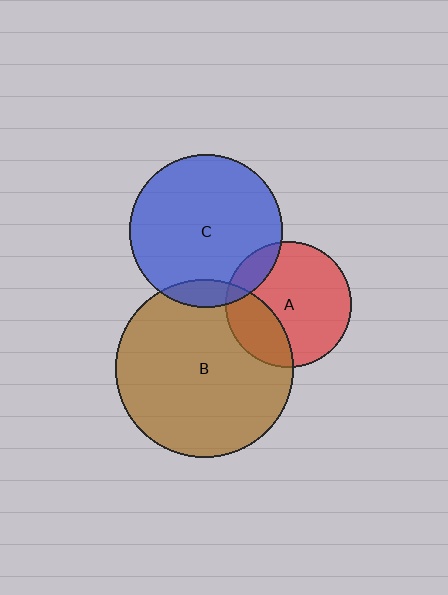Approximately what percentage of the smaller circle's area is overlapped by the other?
Approximately 25%.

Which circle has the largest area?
Circle B (brown).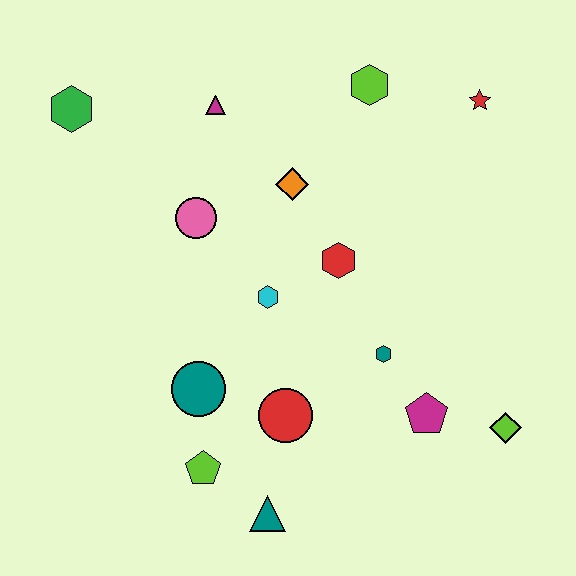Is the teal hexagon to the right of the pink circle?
Yes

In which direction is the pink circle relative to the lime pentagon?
The pink circle is above the lime pentagon.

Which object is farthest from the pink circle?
The lime diamond is farthest from the pink circle.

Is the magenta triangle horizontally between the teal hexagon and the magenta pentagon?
No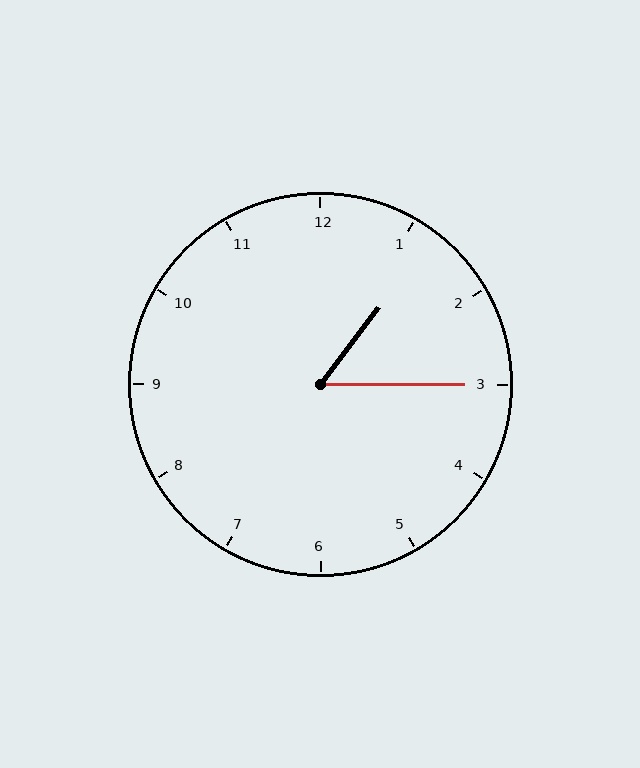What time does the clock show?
1:15.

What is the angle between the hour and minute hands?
Approximately 52 degrees.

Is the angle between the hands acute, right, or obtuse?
It is acute.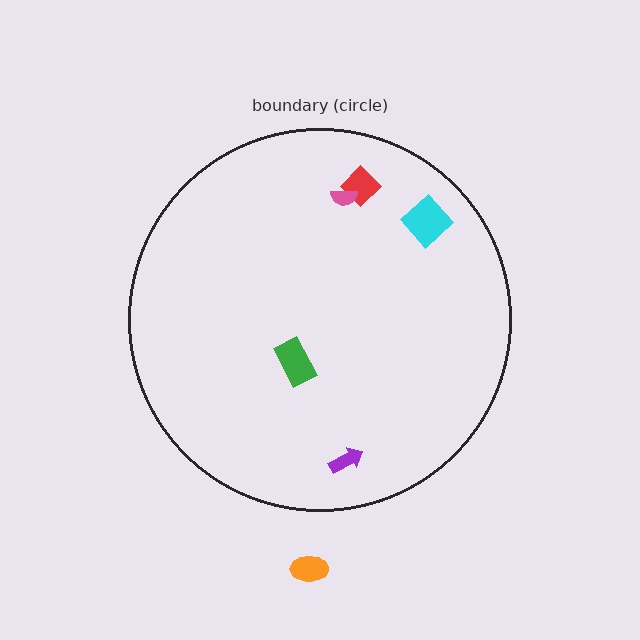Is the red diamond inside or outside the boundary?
Inside.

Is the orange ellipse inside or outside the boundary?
Outside.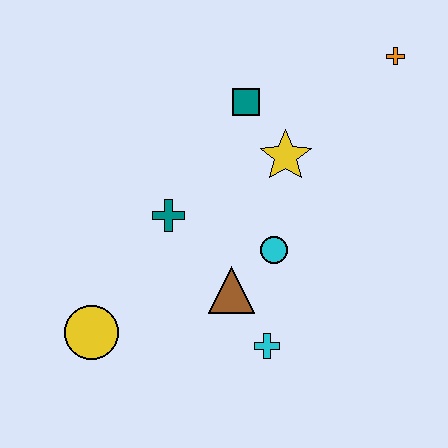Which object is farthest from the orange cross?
The yellow circle is farthest from the orange cross.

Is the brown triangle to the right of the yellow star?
No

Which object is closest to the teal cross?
The brown triangle is closest to the teal cross.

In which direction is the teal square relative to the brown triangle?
The teal square is above the brown triangle.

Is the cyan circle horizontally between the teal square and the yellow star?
Yes